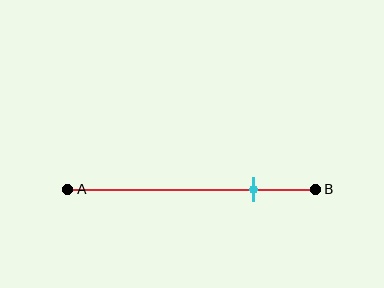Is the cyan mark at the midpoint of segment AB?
No, the mark is at about 75% from A, not at the 50% midpoint.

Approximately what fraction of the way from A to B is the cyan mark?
The cyan mark is approximately 75% of the way from A to B.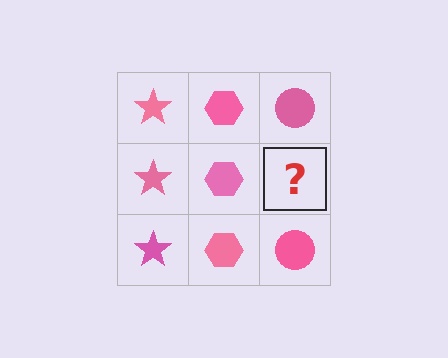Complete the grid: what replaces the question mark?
The question mark should be replaced with a pink circle.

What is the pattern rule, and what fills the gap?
The rule is that each column has a consistent shape. The gap should be filled with a pink circle.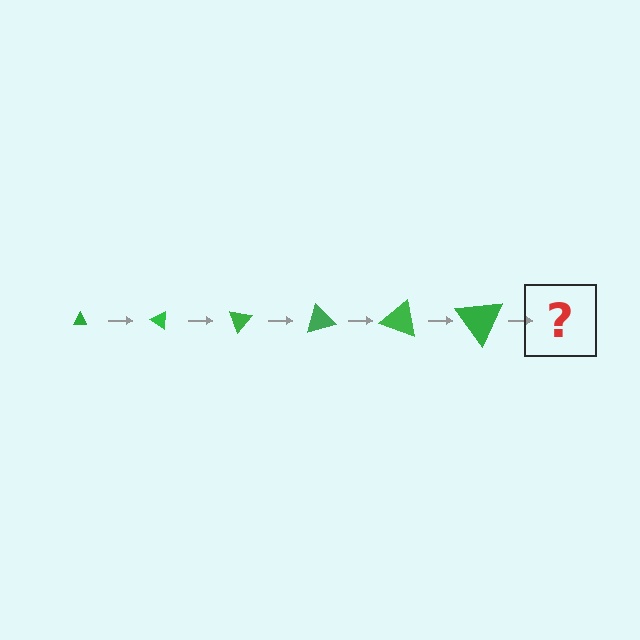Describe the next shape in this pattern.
It should be a triangle, larger than the previous one and rotated 210 degrees from the start.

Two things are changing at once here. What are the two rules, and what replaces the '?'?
The two rules are that the triangle grows larger each step and it rotates 35 degrees each step. The '?' should be a triangle, larger than the previous one and rotated 210 degrees from the start.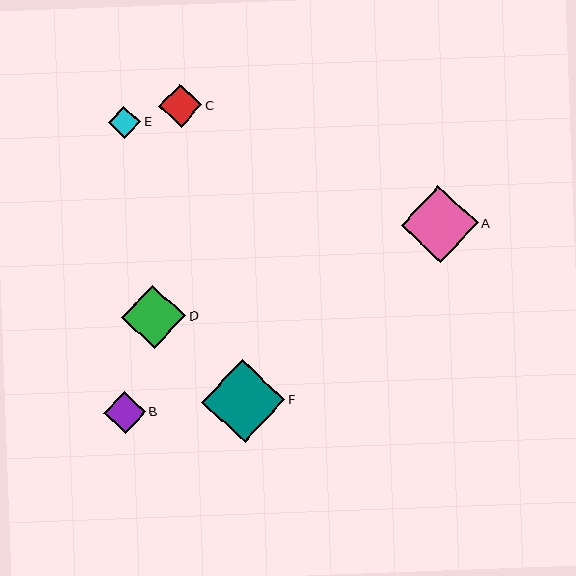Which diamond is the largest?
Diamond F is the largest with a size of approximately 83 pixels.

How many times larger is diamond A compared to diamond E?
Diamond A is approximately 2.4 times the size of diamond E.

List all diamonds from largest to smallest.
From largest to smallest: F, A, D, C, B, E.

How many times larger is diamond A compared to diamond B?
Diamond A is approximately 1.9 times the size of diamond B.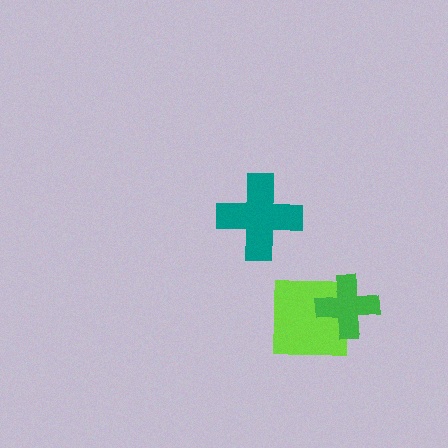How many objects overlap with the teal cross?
0 objects overlap with the teal cross.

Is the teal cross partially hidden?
No, no other shape covers it.